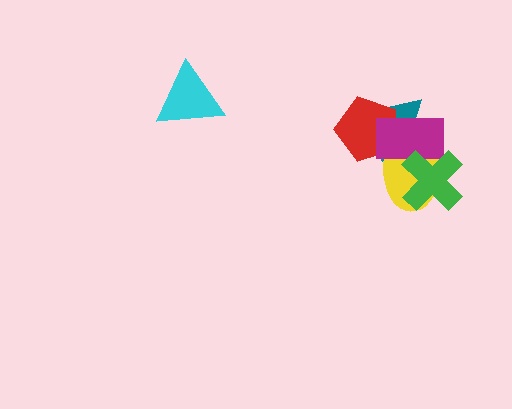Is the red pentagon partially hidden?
Yes, it is partially covered by another shape.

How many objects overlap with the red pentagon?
3 objects overlap with the red pentagon.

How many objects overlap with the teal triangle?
4 objects overlap with the teal triangle.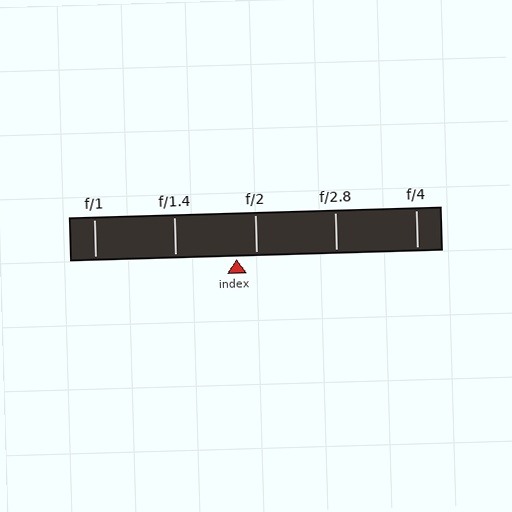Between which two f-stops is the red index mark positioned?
The index mark is between f/1.4 and f/2.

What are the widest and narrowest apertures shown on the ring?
The widest aperture shown is f/1 and the narrowest is f/4.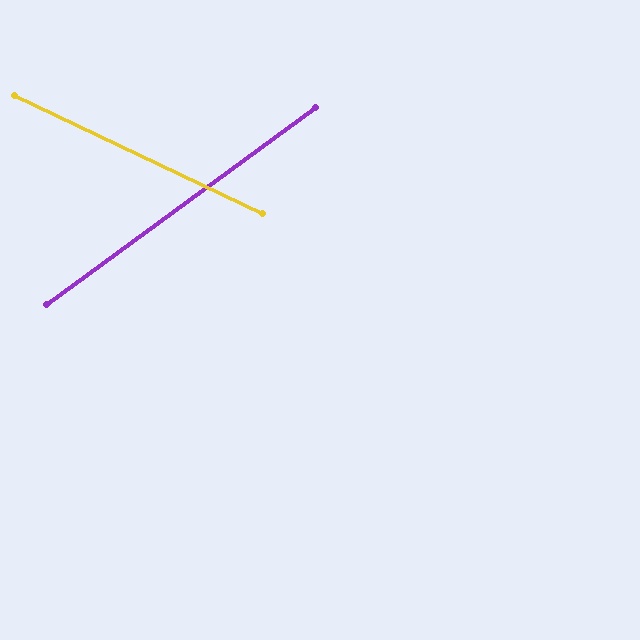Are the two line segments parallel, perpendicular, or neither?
Neither parallel nor perpendicular — they differ by about 62°.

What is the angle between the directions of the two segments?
Approximately 62 degrees.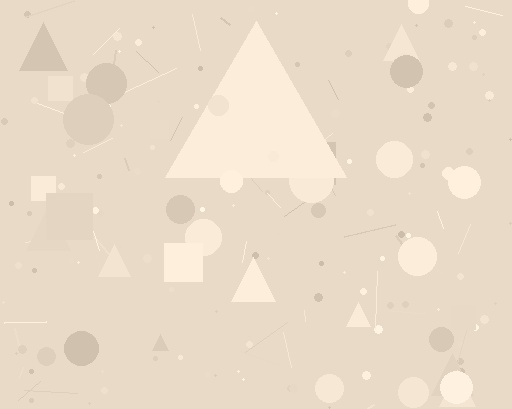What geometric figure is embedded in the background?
A triangle is embedded in the background.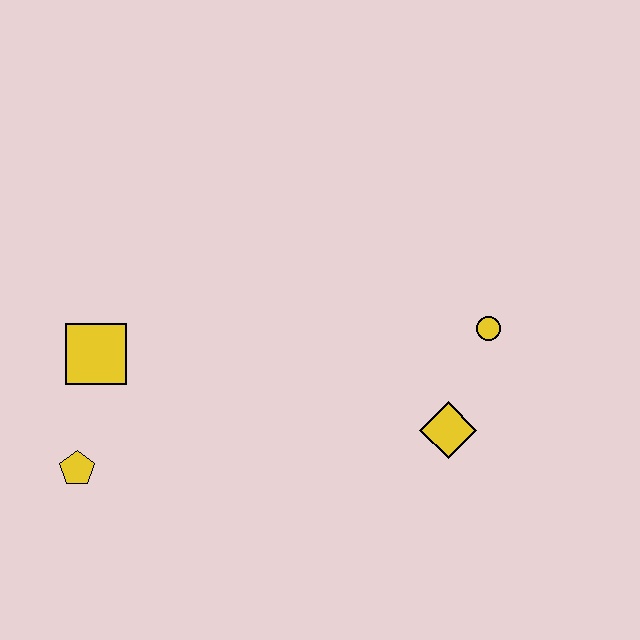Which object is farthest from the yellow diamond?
The yellow pentagon is farthest from the yellow diamond.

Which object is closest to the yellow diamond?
The yellow circle is closest to the yellow diamond.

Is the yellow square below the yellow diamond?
No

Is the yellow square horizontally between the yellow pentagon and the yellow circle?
Yes